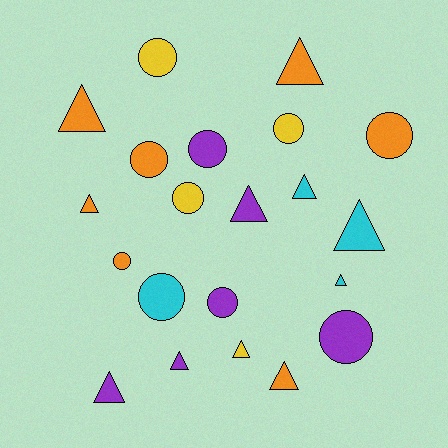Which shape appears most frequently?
Triangle, with 11 objects.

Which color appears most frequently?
Orange, with 7 objects.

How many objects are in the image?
There are 21 objects.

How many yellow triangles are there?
There is 1 yellow triangle.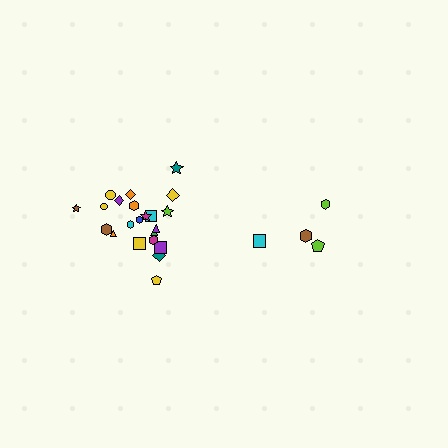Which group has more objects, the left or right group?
The left group.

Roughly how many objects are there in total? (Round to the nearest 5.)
Roughly 25 objects in total.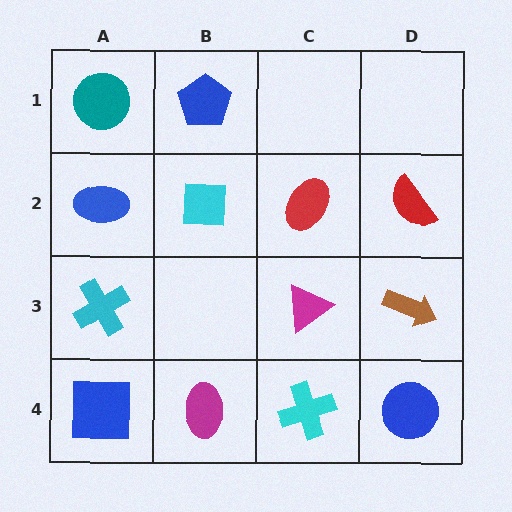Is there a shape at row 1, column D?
No, that cell is empty.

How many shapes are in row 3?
3 shapes.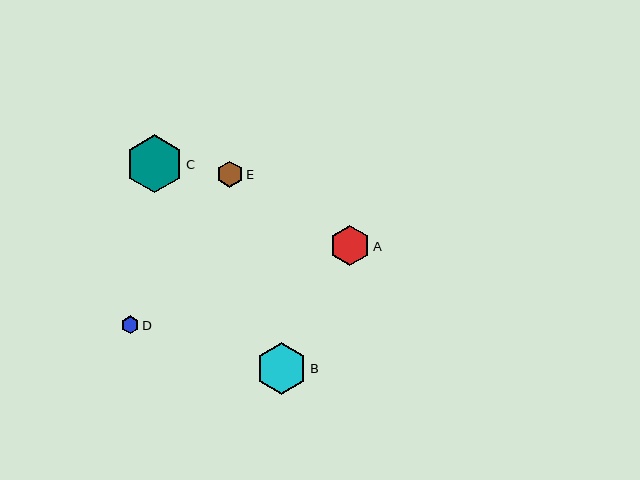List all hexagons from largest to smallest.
From largest to smallest: C, B, A, E, D.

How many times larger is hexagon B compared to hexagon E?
Hexagon B is approximately 2.0 times the size of hexagon E.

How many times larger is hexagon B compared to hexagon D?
Hexagon B is approximately 2.8 times the size of hexagon D.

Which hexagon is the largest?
Hexagon C is the largest with a size of approximately 58 pixels.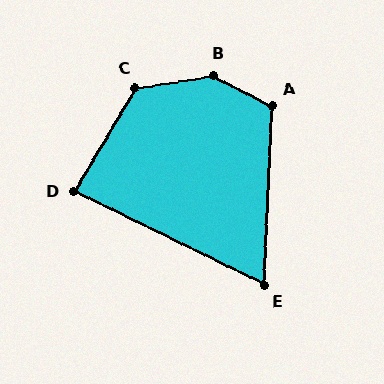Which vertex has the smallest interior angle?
E, at approximately 67 degrees.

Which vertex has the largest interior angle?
B, at approximately 144 degrees.